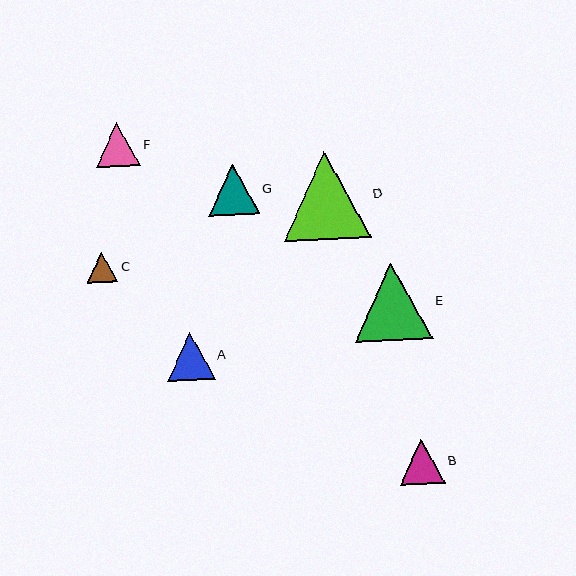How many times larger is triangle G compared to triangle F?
Triangle G is approximately 1.1 times the size of triangle F.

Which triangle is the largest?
Triangle D is the largest with a size of approximately 87 pixels.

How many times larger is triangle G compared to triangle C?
Triangle G is approximately 1.7 times the size of triangle C.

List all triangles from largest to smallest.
From largest to smallest: D, E, G, A, B, F, C.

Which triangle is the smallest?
Triangle C is the smallest with a size of approximately 31 pixels.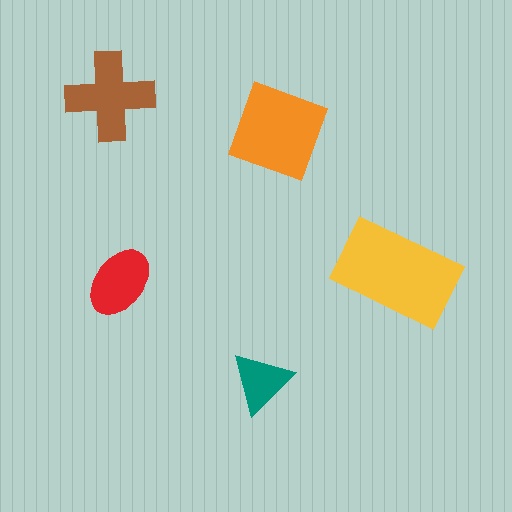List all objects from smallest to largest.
The teal triangle, the red ellipse, the brown cross, the orange diamond, the yellow rectangle.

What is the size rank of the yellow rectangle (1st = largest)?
1st.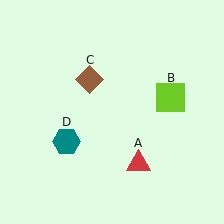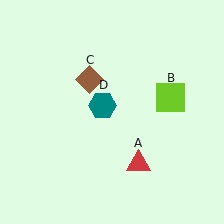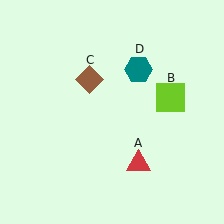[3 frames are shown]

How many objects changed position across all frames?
1 object changed position: teal hexagon (object D).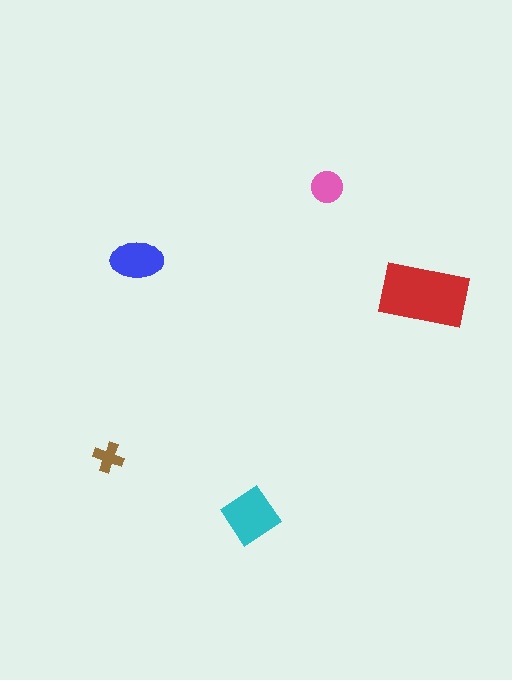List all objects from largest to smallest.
The red rectangle, the cyan diamond, the blue ellipse, the pink circle, the brown cross.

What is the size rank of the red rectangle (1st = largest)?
1st.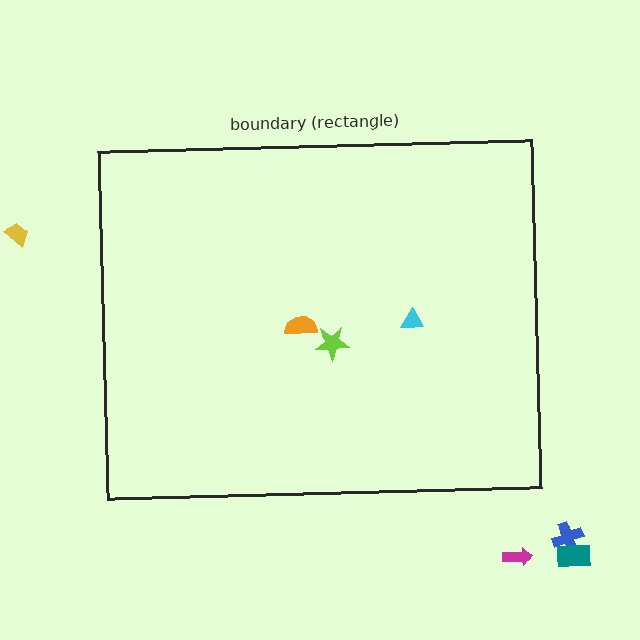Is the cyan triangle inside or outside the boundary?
Inside.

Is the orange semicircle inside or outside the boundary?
Inside.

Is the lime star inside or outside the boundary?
Inside.